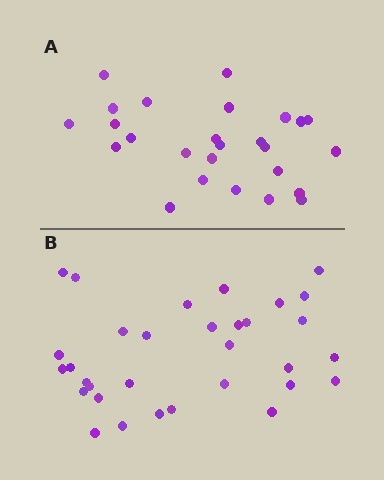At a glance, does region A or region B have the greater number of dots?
Region B (the bottom region) has more dots.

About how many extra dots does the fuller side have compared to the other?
Region B has about 6 more dots than region A.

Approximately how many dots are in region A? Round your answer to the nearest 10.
About 30 dots. (The exact count is 26, which rounds to 30.)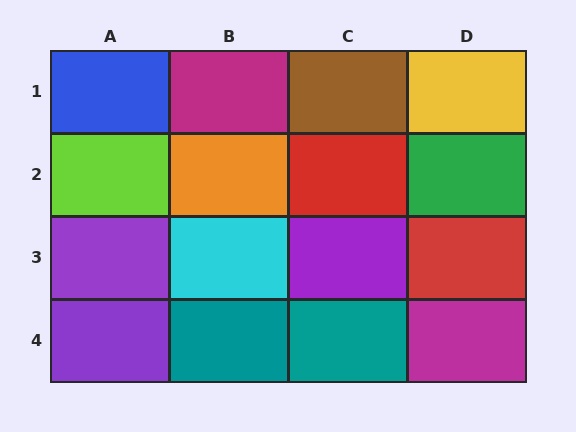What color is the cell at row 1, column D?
Yellow.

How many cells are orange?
1 cell is orange.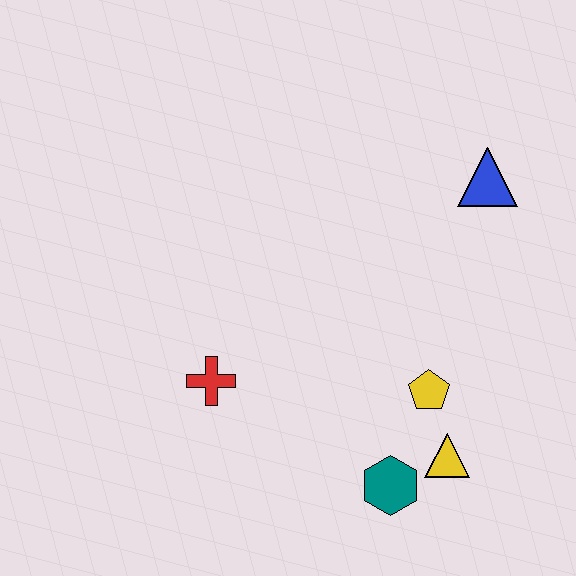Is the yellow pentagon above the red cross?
No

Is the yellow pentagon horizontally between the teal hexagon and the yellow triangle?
Yes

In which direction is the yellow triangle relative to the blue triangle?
The yellow triangle is below the blue triangle.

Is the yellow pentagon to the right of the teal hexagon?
Yes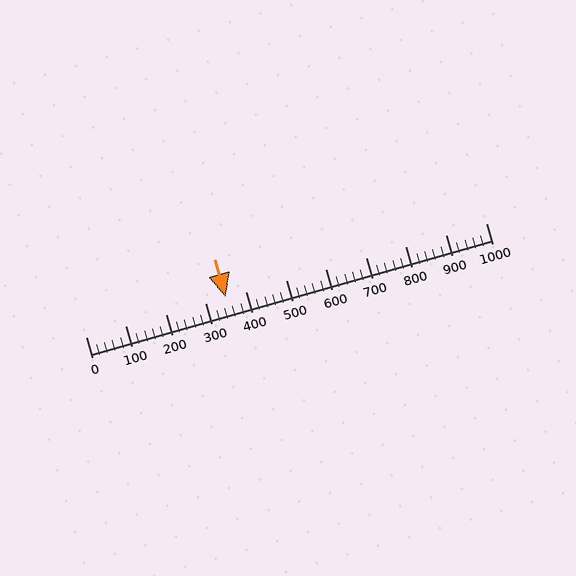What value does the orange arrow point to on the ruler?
The orange arrow points to approximately 349.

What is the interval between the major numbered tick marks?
The major tick marks are spaced 100 units apart.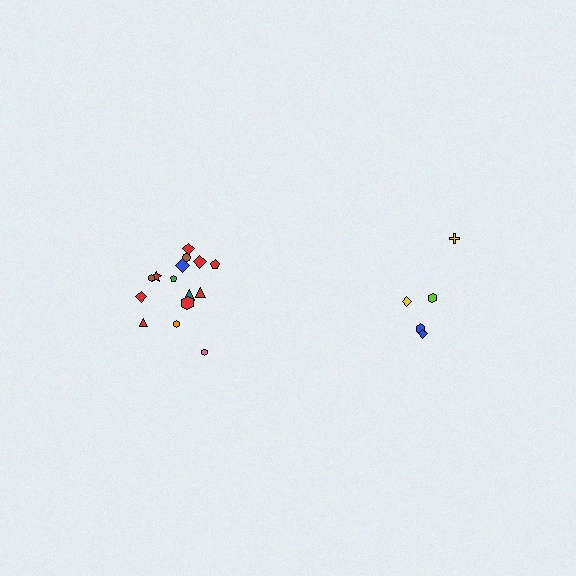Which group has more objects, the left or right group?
The left group.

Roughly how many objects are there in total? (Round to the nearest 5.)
Roughly 20 objects in total.